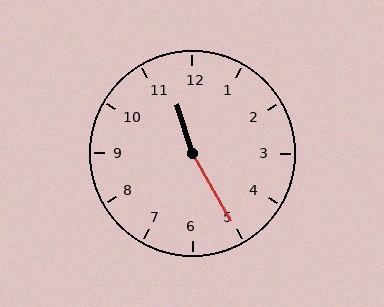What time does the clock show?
11:25.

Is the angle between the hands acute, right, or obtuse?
It is obtuse.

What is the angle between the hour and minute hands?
Approximately 168 degrees.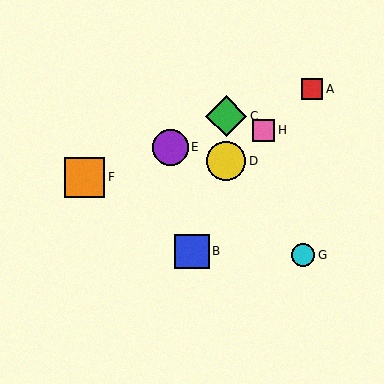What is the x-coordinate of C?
Object C is at x≈226.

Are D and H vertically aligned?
No, D is at x≈226 and H is at x≈264.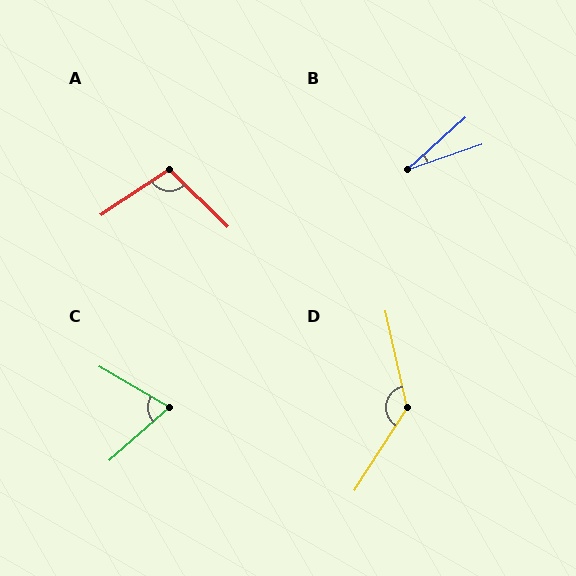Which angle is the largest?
D, at approximately 135 degrees.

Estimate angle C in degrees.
Approximately 72 degrees.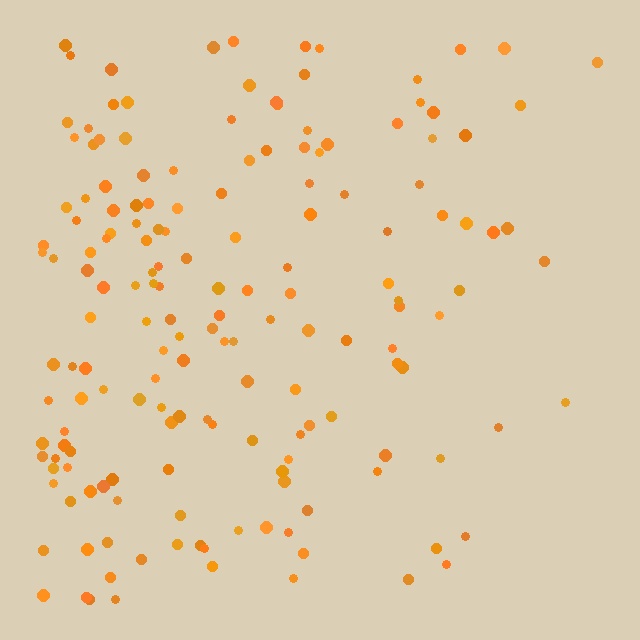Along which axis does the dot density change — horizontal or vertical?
Horizontal.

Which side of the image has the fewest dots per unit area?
The right.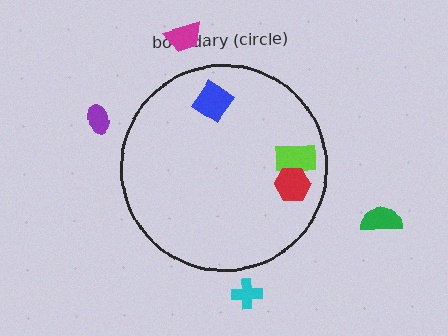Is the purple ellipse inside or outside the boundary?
Outside.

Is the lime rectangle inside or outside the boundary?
Inside.